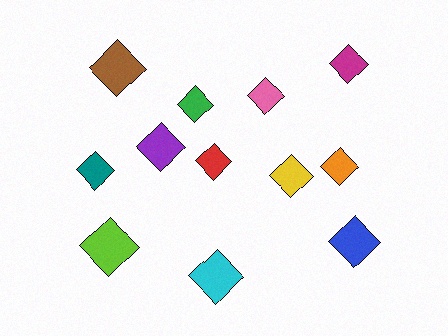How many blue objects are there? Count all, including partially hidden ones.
There is 1 blue object.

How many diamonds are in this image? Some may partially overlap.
There are 12 diamonds.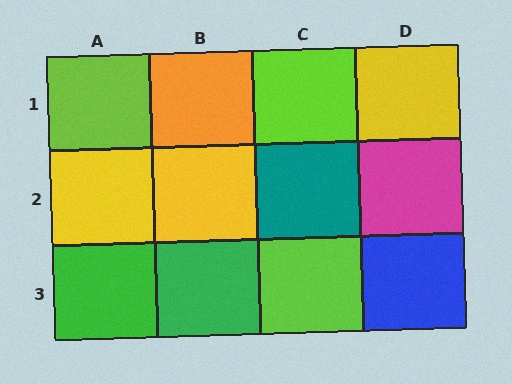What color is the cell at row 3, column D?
Blue.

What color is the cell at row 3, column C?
Lime.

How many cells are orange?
1 cell is orange.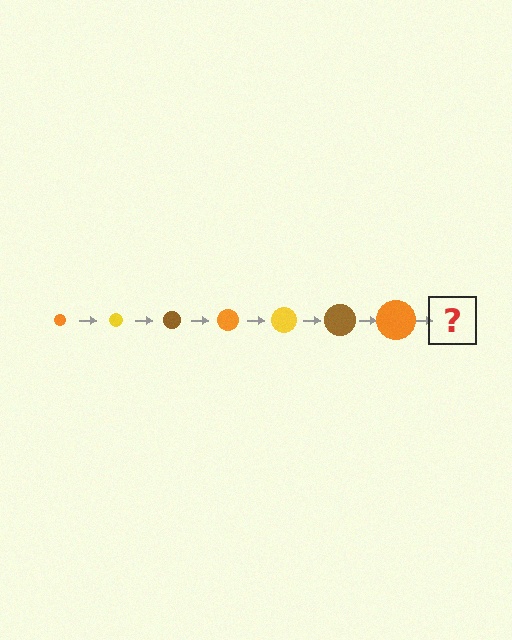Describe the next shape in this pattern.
It should be a yellow circle, larger than the previous one.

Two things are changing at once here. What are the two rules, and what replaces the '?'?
The two rules are that the circle grows larger each step and the color cycles through orange, yellow, and brown. The '?' should be a yellow circle, larger than the previous one.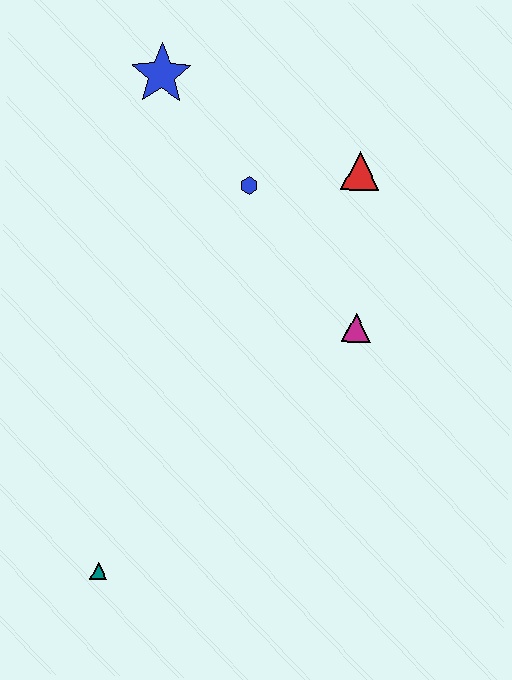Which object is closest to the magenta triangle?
The red triangle is closest to the magenta triangle.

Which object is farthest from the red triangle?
The teal triangle is farthest from the red triangle.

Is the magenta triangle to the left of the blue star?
No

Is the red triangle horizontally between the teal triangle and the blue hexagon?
No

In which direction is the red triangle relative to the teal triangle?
The red triangle is above the teal triangle.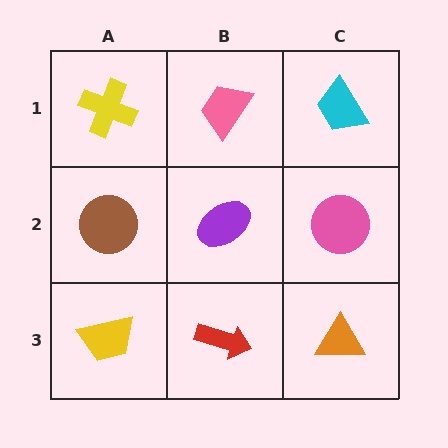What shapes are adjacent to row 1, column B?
A purple ellipse (row 2, column B), a yellow cross (row 1, column A), a cyan trapezoid (row 1, column C).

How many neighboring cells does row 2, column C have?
3.